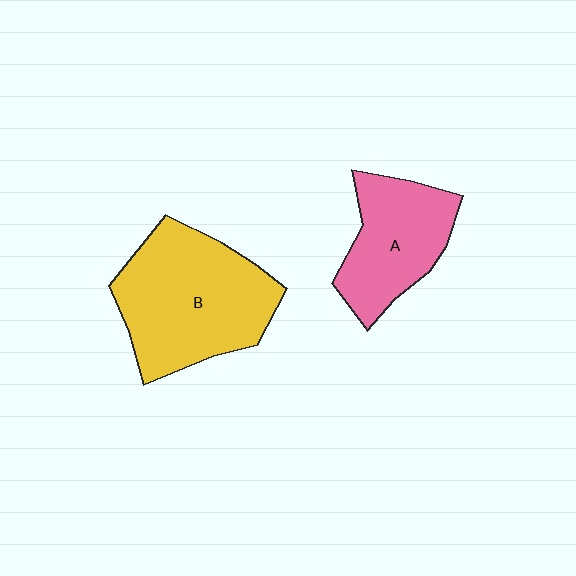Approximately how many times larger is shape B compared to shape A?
Approximately 1.5 times.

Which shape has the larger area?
Shape B (yellow).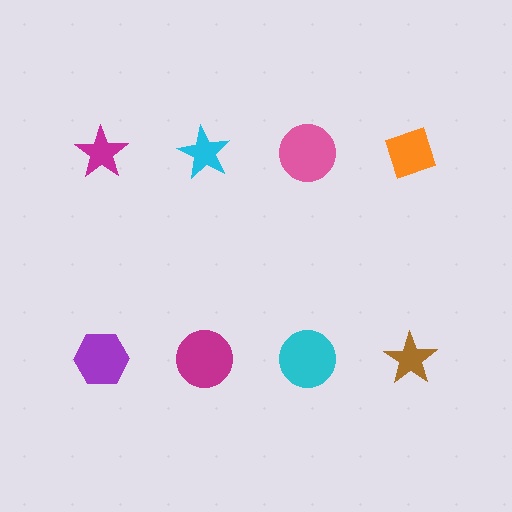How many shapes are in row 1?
4 shapes.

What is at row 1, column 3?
A pink circle.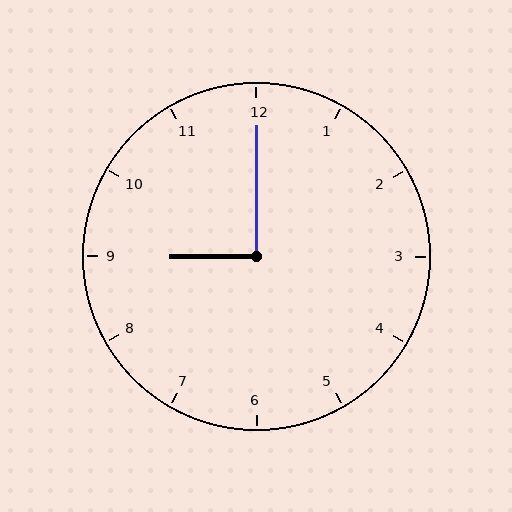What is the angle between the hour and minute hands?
Approximately 90 degrees.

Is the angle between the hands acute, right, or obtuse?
It is right.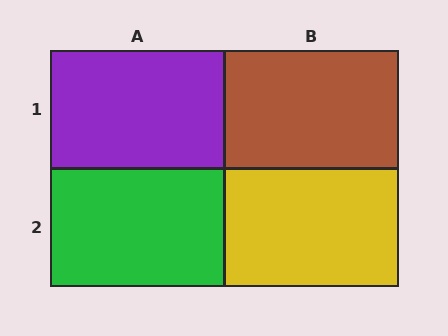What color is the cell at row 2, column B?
Yellow.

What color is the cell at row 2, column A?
Green.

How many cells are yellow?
1 cell is yellow.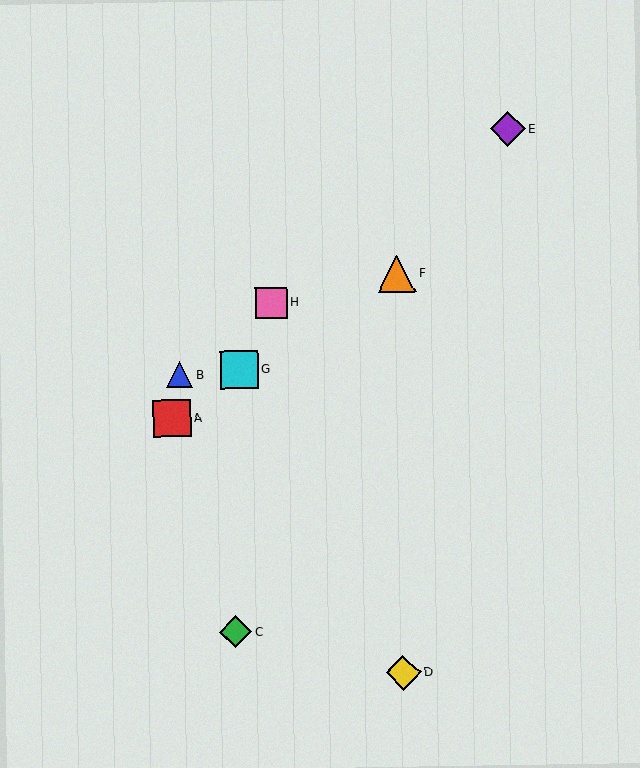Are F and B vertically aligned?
No, F is at x≈397 and B is at x≈180.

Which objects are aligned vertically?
Objects D, F are aligned vertically.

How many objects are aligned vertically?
2 objects (D, F) are aligned vertically.